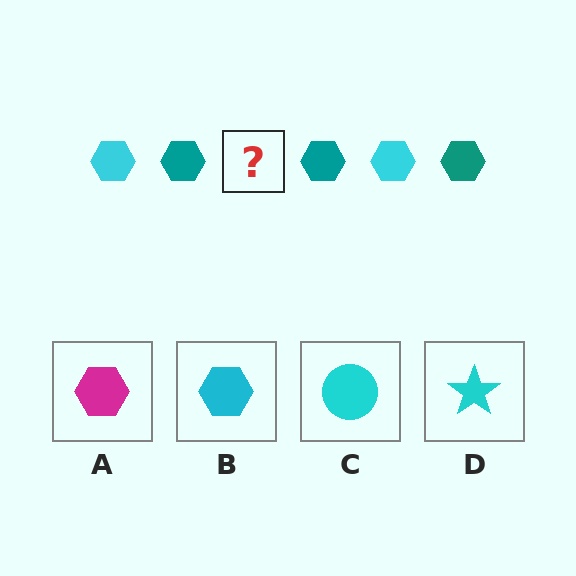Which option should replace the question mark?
Option B.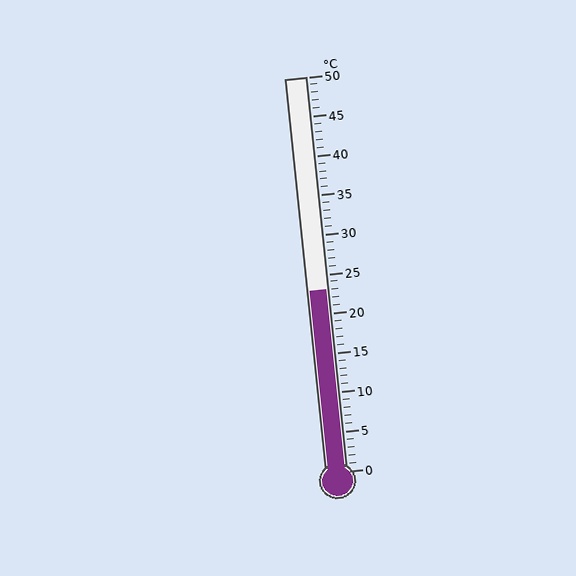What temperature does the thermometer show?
The thermometer shows approximately 23°C.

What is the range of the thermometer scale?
The thermometer scale ranges from 0°C to 50°C.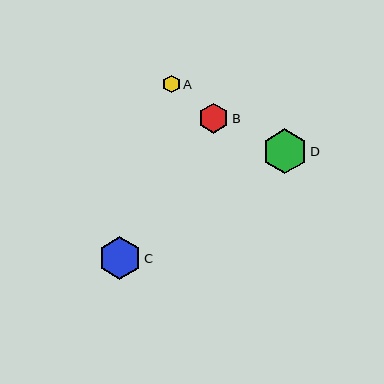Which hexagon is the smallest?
Hexagon A is the smallest with a size of approximately 18 pixels.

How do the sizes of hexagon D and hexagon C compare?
Hexagon D and hexagon C are approximately the same size.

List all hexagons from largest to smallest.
From largest to smallest: D, C, B, A.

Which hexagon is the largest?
Hexagon D is the largest with a size of approximately 44 pixels.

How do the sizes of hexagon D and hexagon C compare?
Hexagon D and hexagon C are approximately the same size.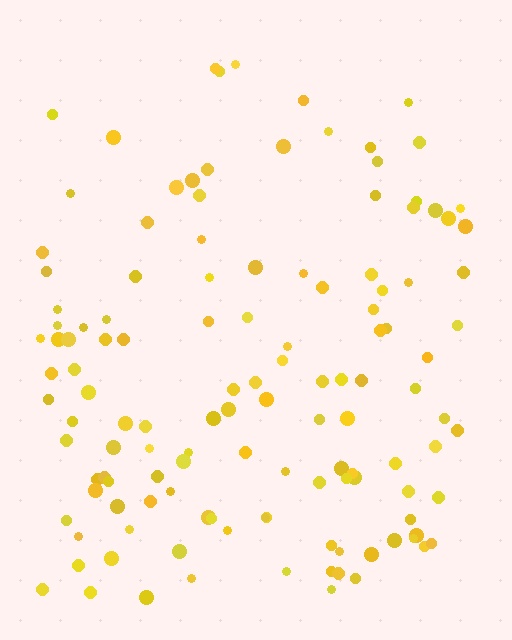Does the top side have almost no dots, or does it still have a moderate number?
Still a moderate number, just noticeably fewer than the bottom.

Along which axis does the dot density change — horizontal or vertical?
Vertical.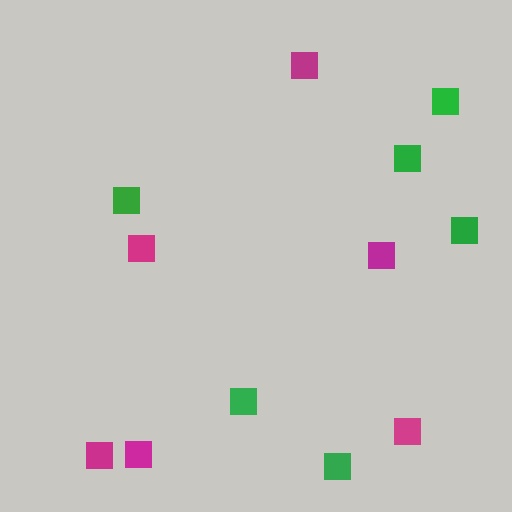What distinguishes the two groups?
There are 2 groups: one group of magenta squares (6) and one group of green squares (6).